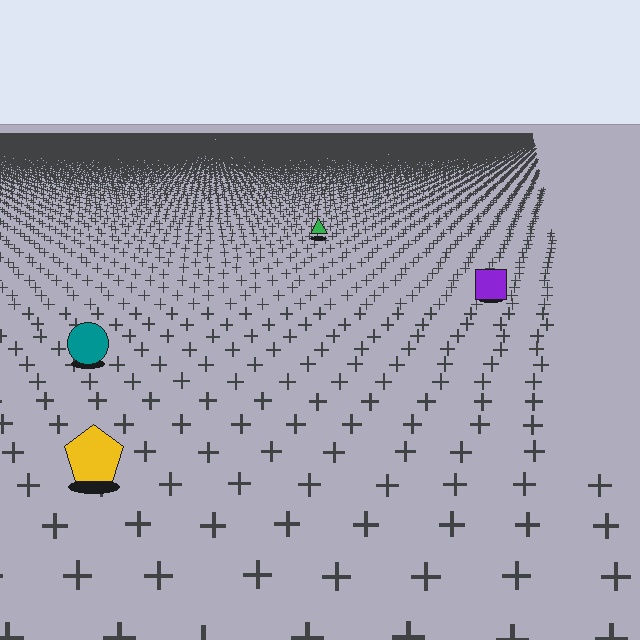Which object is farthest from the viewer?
The green triangle is farthest from the viewer. It appears smaller and the ground texture around it is denser.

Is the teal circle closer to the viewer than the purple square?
Yes. The teal circle is closer — you can tell from the texture gradient: the ground texture is coarser near it.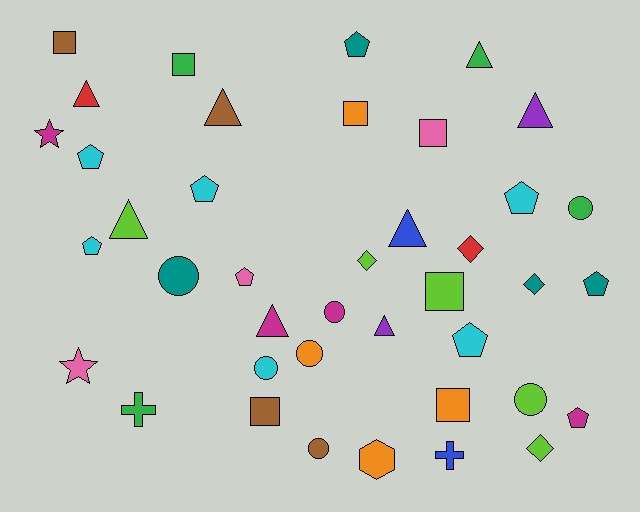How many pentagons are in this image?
There are 9 pentagons.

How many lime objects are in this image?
There are 5 lime objects.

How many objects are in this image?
There are 40 objects.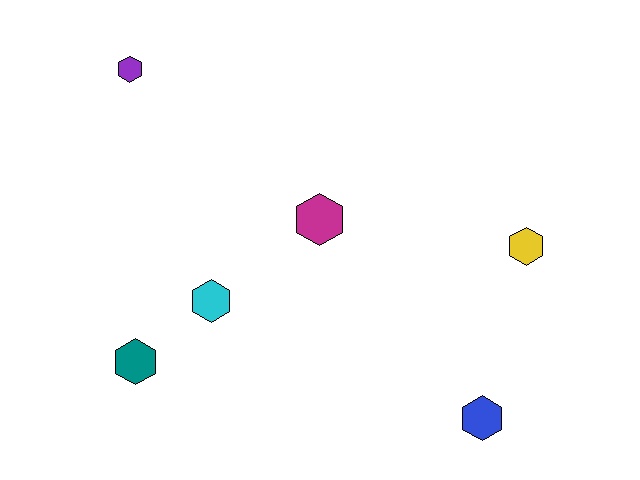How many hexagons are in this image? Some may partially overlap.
There are 6 hexagons.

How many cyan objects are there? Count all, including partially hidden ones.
There is 1 cyan object.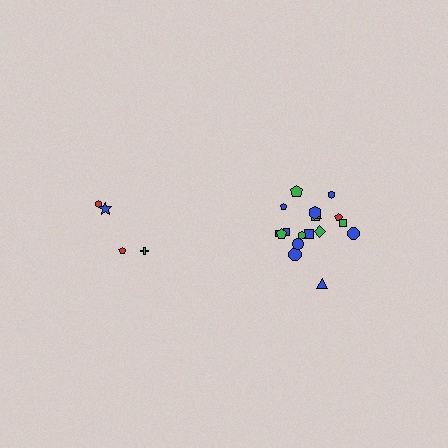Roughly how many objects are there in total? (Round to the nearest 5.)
Roughly 20 objects in total.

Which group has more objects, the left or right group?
The right group.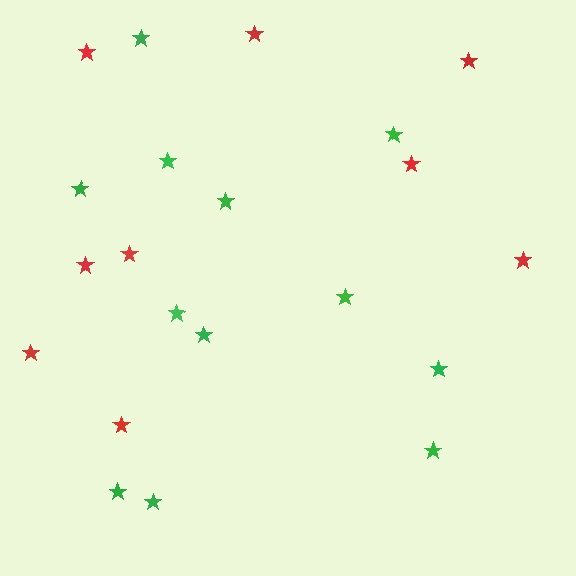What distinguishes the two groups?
There are 2 groups: one group of green stars (12) and one group of red stars (9).